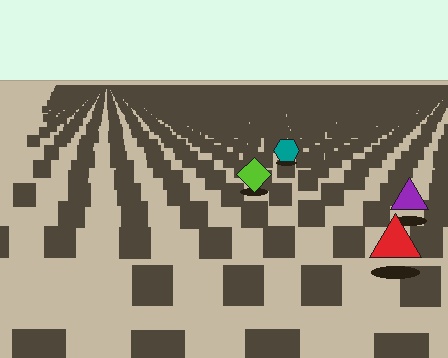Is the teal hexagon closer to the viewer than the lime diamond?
No. The lime diamond is closer — you can tell from the texture gradient: the ground texture is coarser near it.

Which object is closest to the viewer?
The red triangle is closest. The texture marks near it are larger and more spread out.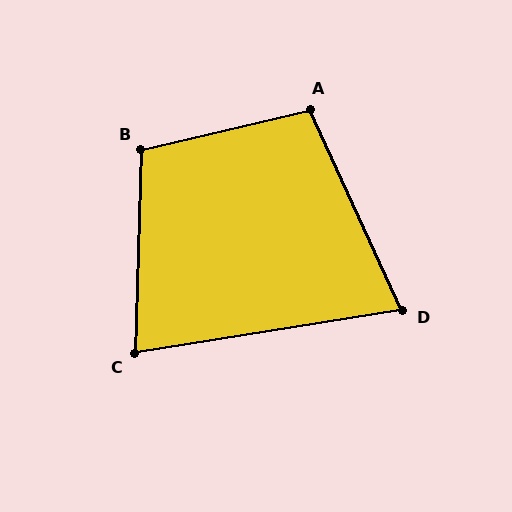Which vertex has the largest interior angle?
B, at approximately 105 degrees.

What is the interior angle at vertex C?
Approximately 79 degrees (acute).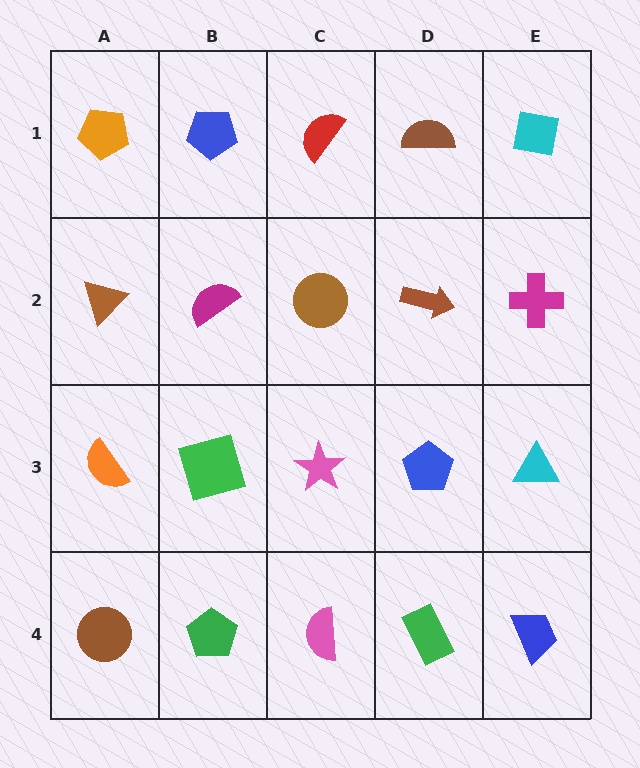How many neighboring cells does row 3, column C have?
4.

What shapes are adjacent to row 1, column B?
A magenta semicircle (row 2, column B), an orange pentagon (row 1, column A), a red semicircle (row 1, column C).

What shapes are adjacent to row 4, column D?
A blue pentagon (row 3, column D), a pink semicircle (row 4, column C), a blue trapezoid (row 4, column E).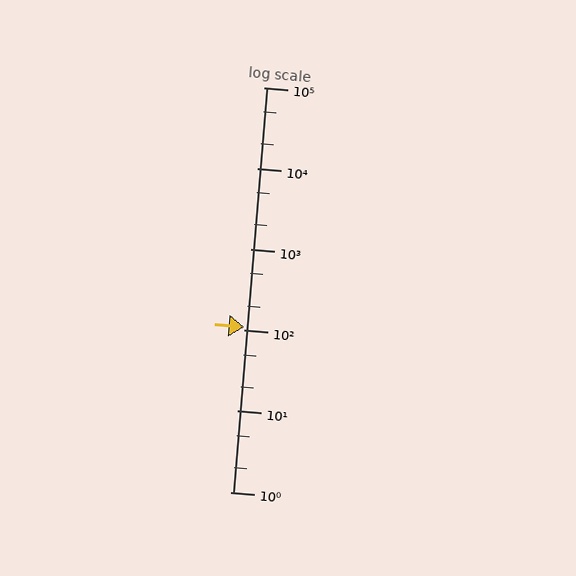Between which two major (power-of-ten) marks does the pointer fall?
The pointer is between 100 and 1000.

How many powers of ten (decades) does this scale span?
The scale spans 5 decades, from 1 to 100000.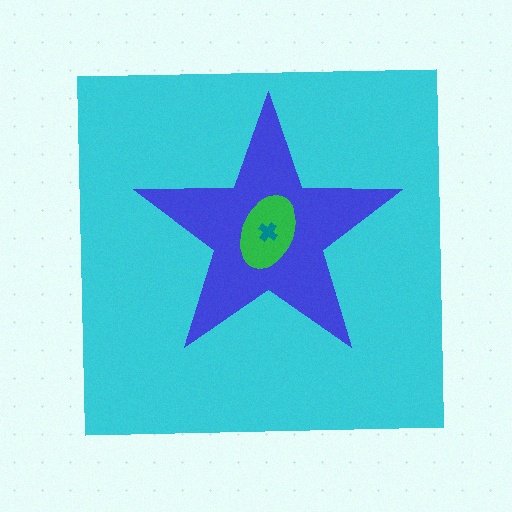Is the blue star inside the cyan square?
Yes.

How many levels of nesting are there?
4.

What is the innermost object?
The teal cross.